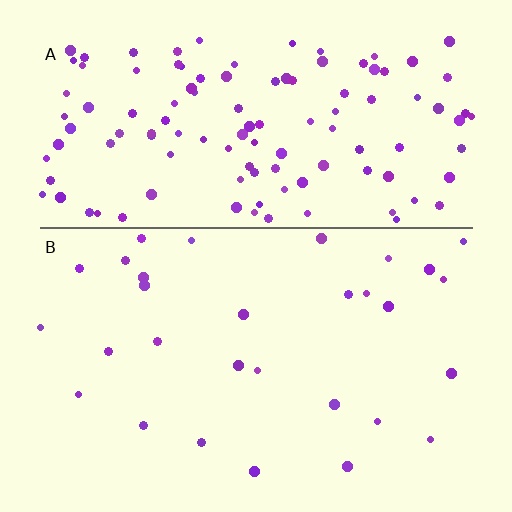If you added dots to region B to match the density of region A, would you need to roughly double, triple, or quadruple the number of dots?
Approximately quadruple.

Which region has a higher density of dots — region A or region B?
A (the top).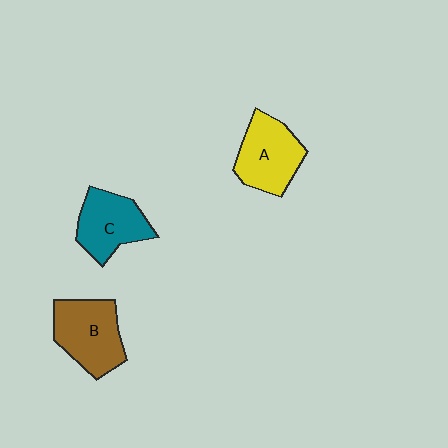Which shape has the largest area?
Shape B (brown).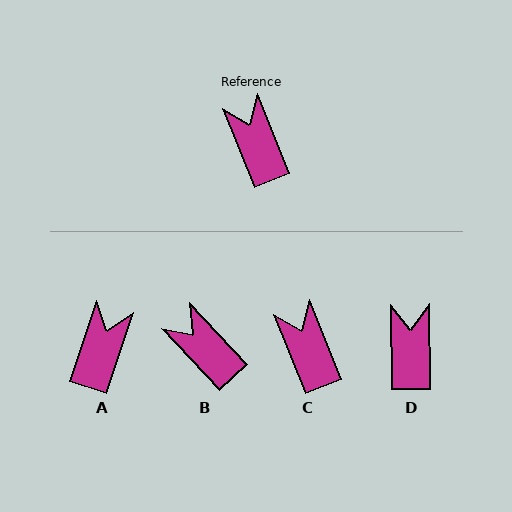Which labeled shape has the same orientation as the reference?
C.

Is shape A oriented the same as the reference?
No, it is off by about 40 degrees.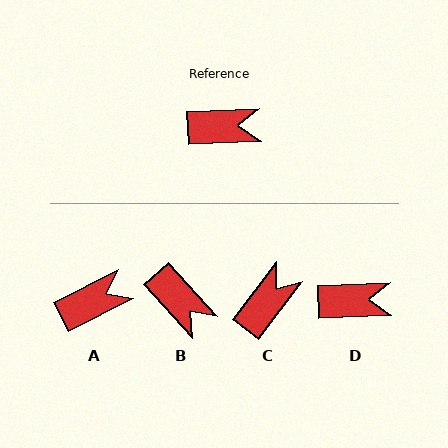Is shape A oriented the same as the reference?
No, it is off by about 24 degrees.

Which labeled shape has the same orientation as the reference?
D.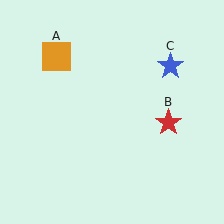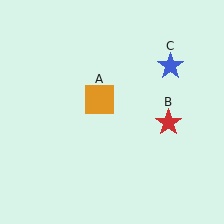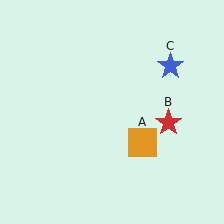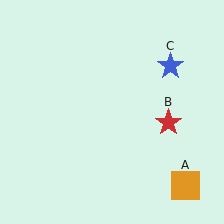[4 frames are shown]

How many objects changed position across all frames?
1 object changed position: orange square (object A).